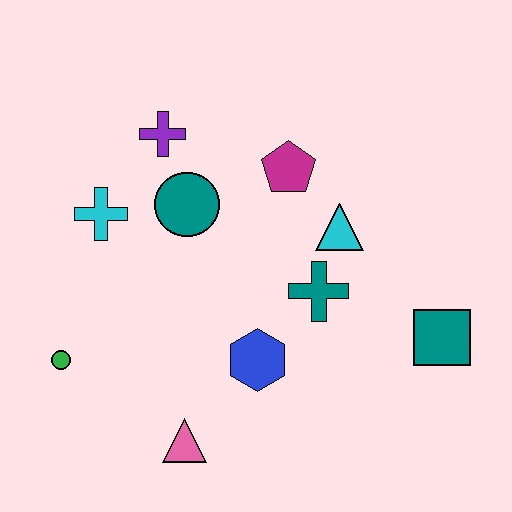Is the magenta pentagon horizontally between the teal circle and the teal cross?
Yes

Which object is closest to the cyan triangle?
The teal cross is closest to the cyan triangle.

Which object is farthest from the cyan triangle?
The green circle is farthest from the cyan triangle.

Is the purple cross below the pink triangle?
No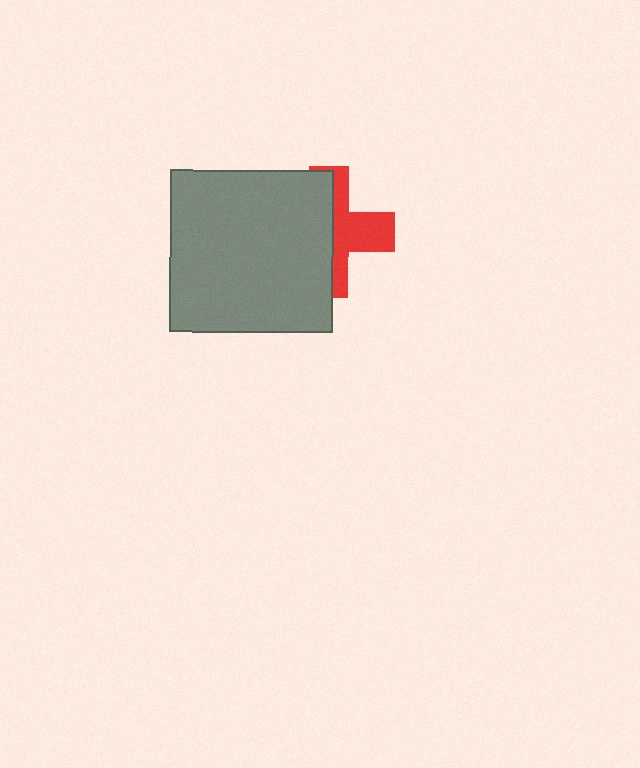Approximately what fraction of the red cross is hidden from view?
Roughly 58% of the red cross is hidden behind the gray square.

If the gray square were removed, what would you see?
You would see the complete red cross.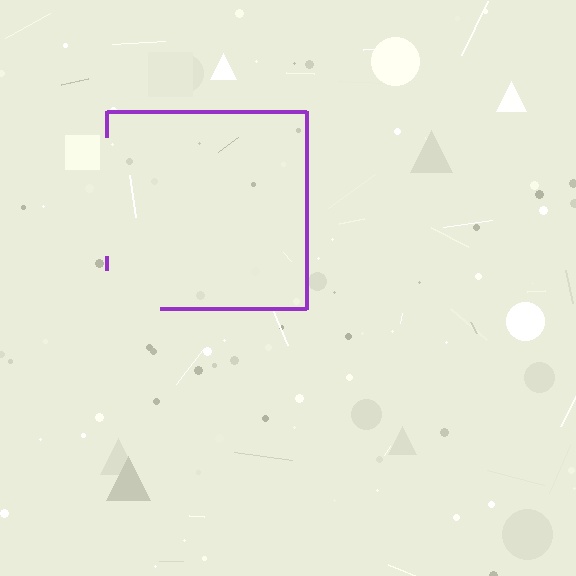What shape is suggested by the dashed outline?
The dashed outline suggests a square.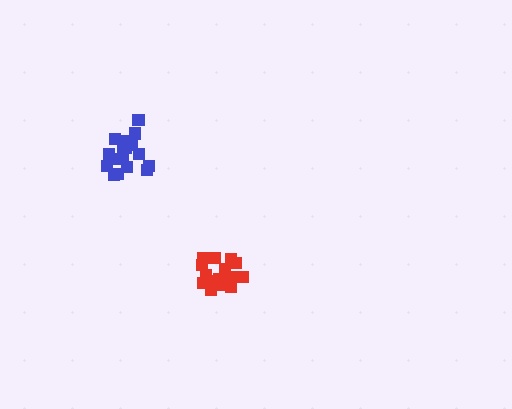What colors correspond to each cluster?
The clusters are colored: red, blue.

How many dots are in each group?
Group 1: 16 dots, Group 2: 17 dots (33 total).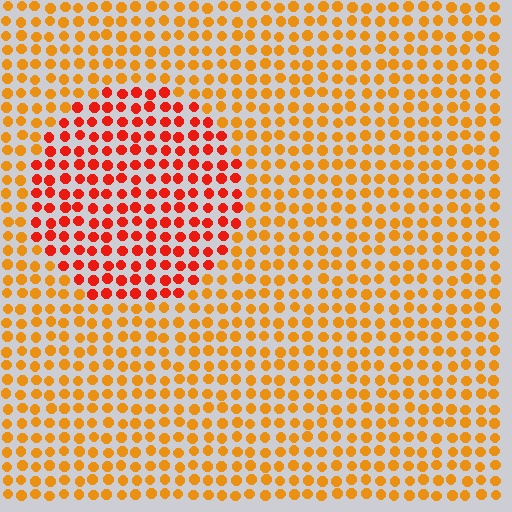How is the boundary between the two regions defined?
The boundary is defined purely by a slight shift in hue (about 33 degrees). Spacing, size, and orientation are identical on both sides.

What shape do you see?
I see a circle.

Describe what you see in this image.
The image is filled with small orange elements in a uniform arrangement. A circle-shaped region is visible where the elements are tinted to a slightly different hue, forming a subtle color boundary.